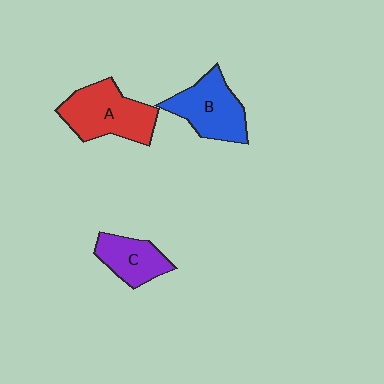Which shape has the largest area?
Shape A (red).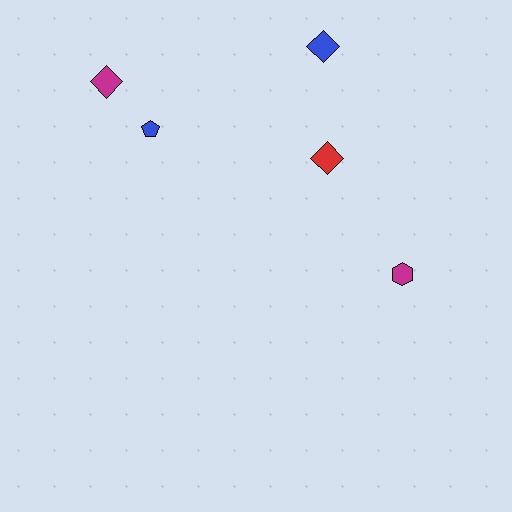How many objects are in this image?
There are 5 objects.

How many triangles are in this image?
There are no triangles.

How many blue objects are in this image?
There are 2 blue objects.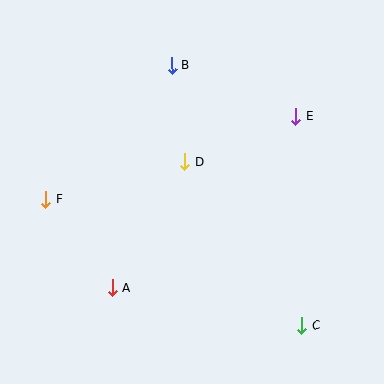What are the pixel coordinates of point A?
Point A is at (112, 288).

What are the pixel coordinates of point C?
Point C is at (302, 326).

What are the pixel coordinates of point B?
Point B is at (172, 65).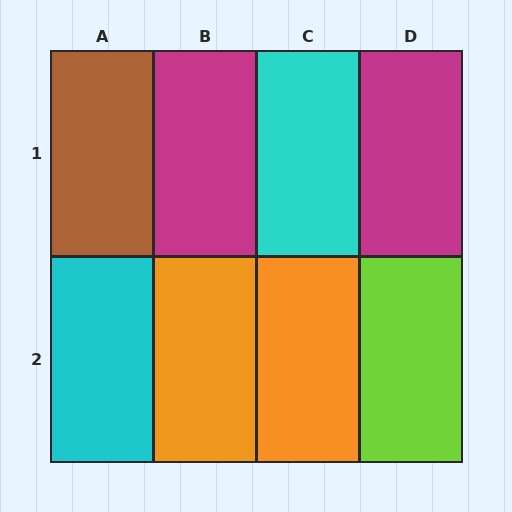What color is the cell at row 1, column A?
Brown.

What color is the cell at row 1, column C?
Cyan.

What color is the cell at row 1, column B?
Magenta.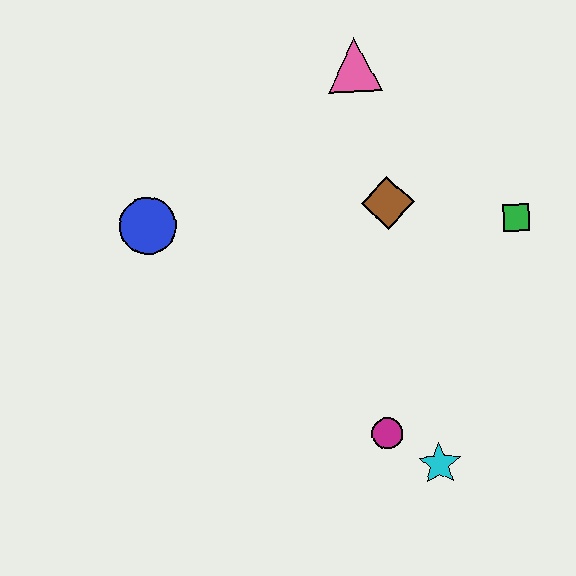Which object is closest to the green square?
The brown diamond is closest to the green square.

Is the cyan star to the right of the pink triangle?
Yes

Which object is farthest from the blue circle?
The cyan star is farthest from the blue circle.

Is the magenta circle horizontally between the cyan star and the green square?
No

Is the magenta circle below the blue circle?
Yes